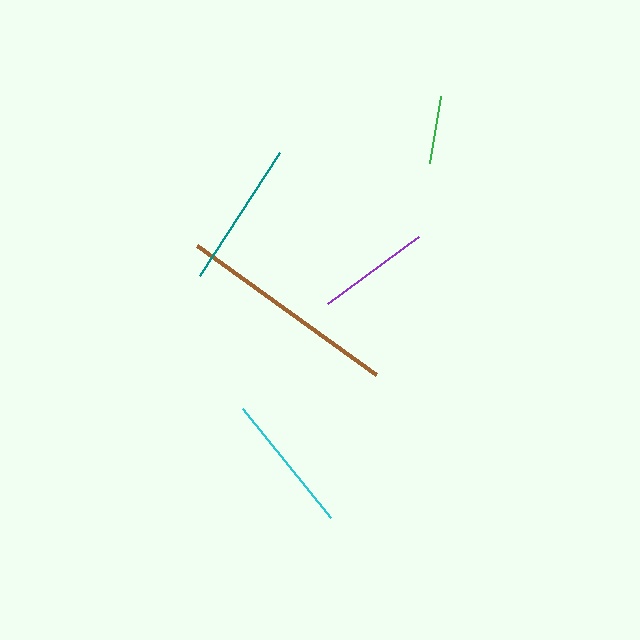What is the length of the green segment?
The green segment is approximately 67 pixels long.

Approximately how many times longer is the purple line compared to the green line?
The purple line is approximately 1.7 times the length of the green line.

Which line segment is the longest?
The brown line is the longest at approximately 221 pixels.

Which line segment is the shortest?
The green line is the shortest at approximately 67 pixels.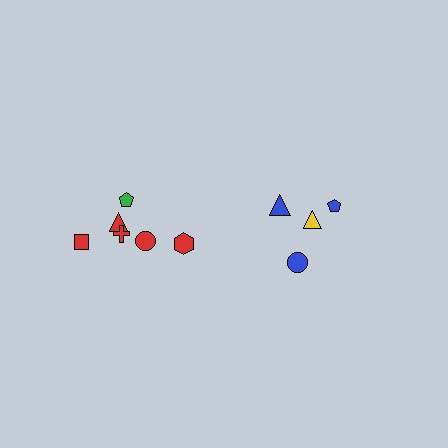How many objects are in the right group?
There are 4 objects.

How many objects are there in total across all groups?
There are 10 objects.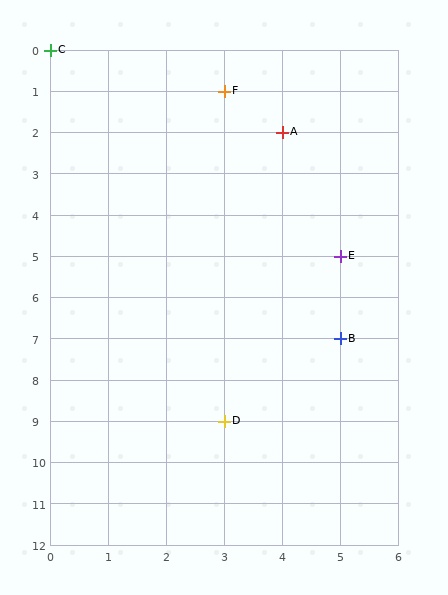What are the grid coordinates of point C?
Point C is at grid coordinates (0, 0).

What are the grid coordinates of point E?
Point E is at grid coordinates (5, 5).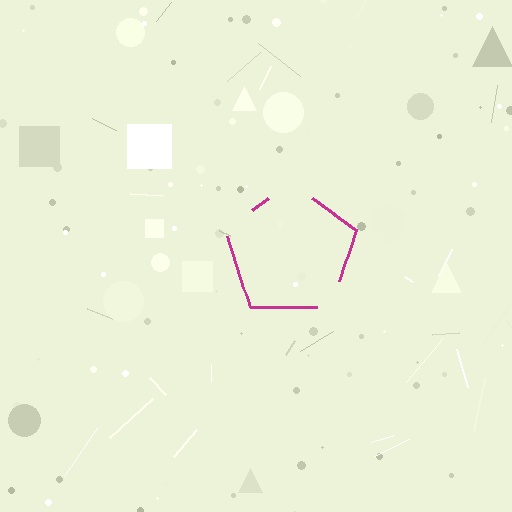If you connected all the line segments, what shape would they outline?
They would outline a pentagon.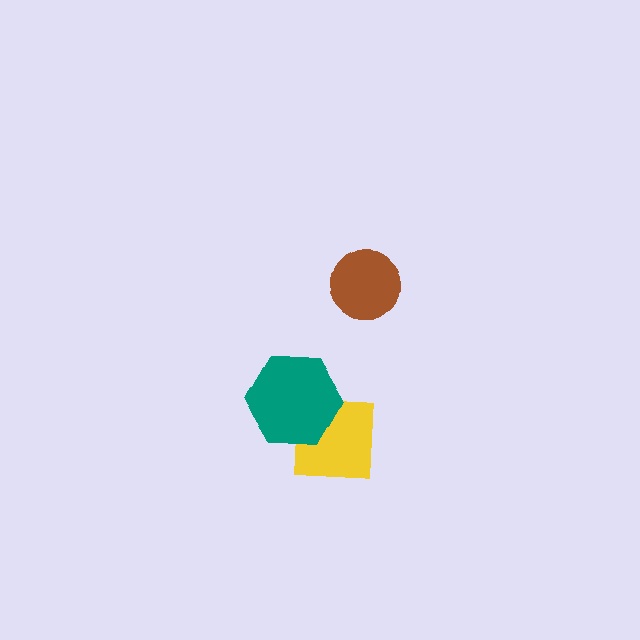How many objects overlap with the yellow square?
1 object overlaps with the yellow square.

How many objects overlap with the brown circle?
0 objects overlap with the brown circle.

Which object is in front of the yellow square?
The teal hexagon is in front of the yellow square.